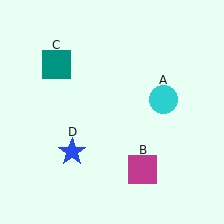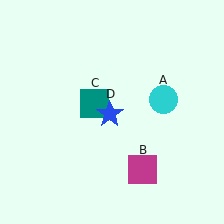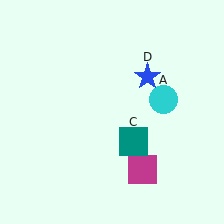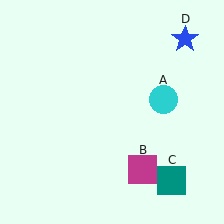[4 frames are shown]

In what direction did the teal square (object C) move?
The teal square (object C) moved down and to the right.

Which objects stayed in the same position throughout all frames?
Cyan circle (object A) and magenta square (object B) remained stationary.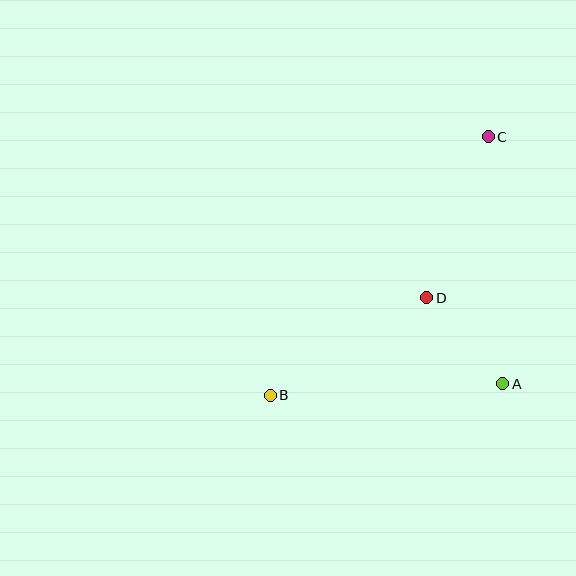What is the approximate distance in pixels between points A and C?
The distance between A and C is approximately 247 pixels.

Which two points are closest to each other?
Points A and D are closest to each other.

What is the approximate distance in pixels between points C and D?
The distance between C and D is approximately 172 pixels.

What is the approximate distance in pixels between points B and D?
The distance between B and D is approximately 184 pixels.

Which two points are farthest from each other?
Points B and C are farthest from each other.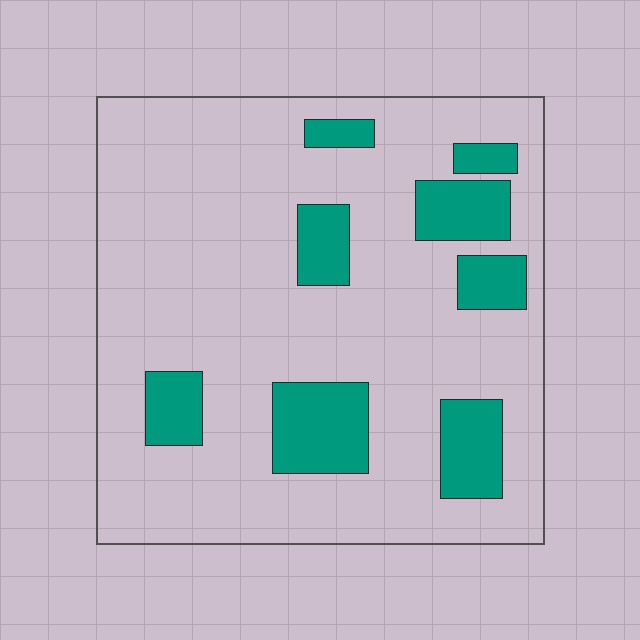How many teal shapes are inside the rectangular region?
8.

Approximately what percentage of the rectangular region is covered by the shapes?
Approximately 20%.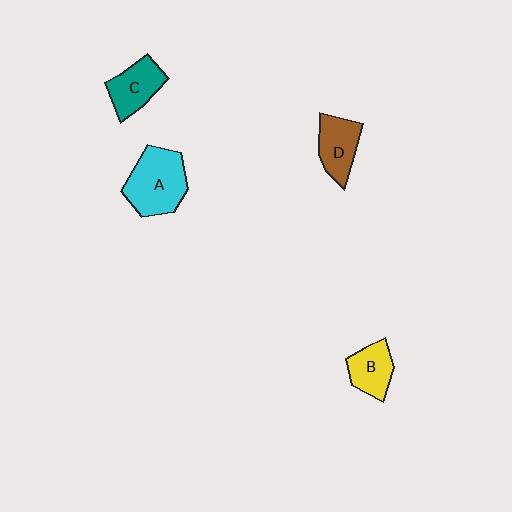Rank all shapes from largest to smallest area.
From largest to smallest: A (cyan), D (brown), C (teal), B (yellow).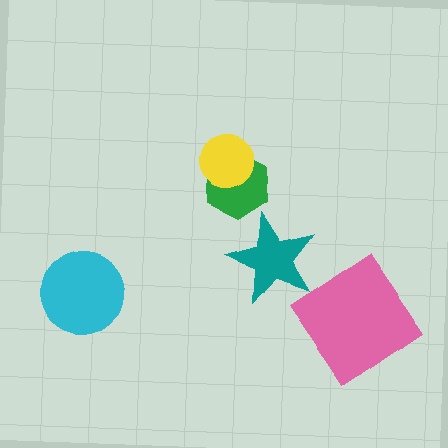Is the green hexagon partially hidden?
Yes, it is partially covered by another shape.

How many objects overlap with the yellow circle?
1 object overlaps with the yellow circle.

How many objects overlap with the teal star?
0 objects overlap with the teal star.